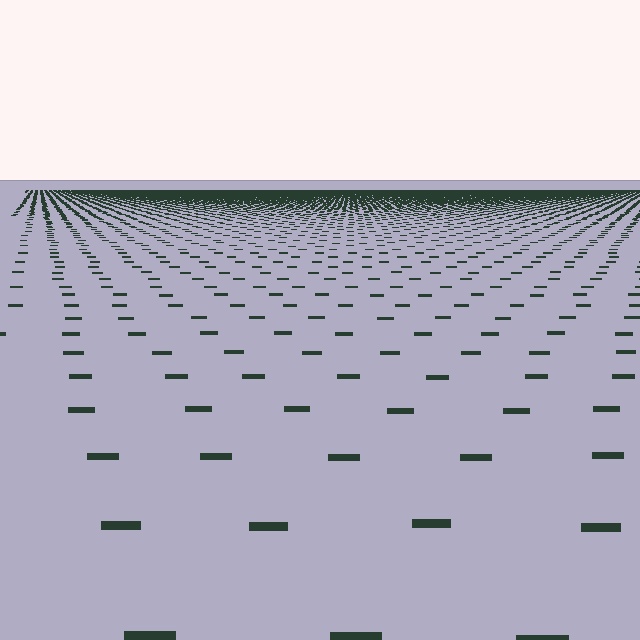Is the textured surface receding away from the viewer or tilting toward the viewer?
The surface is receding away from the viewer. Texture elements get smaller and denser toward the top.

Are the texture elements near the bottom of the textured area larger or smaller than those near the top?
Larger. Near the bottom, elements are closer to the viewer and appear at a bigger on-screen size.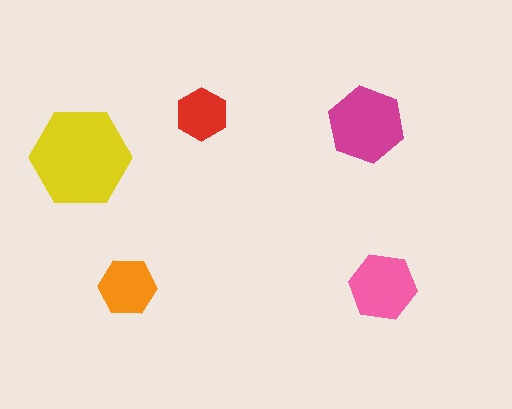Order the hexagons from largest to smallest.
the yellow one, the magenta one, the pink one, the orange one, the red one.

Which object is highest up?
The red hexagon is topmost.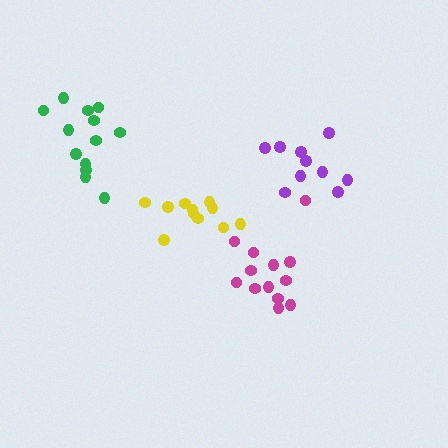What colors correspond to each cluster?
The clusters are colored: magenta, yellow, green, purple.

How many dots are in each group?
Group 1: 13 dots, Group 2: 11 dots, Group 3: 13 dots, Group 4: 10 dots (47 total).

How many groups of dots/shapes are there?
There are 4 groups.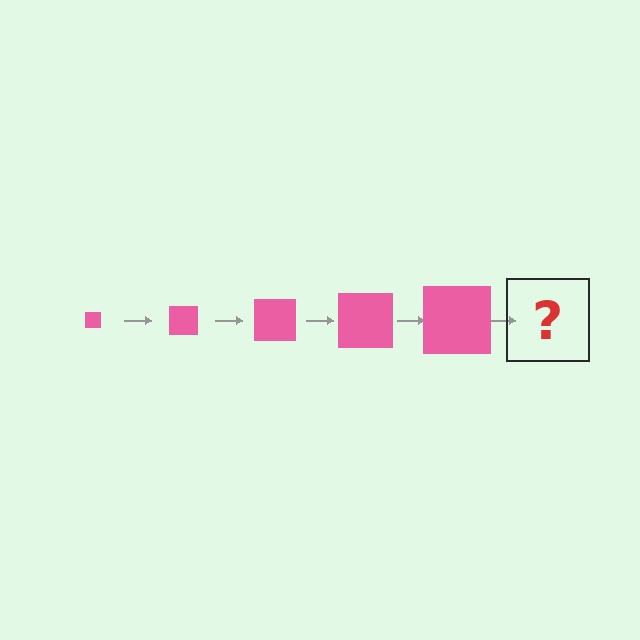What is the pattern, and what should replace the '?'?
The pattern is that the square gets progressively larger each step. The '?' should be a pink square, larger than the previous one.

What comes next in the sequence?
The next element should be a pink square, larger than the previous one.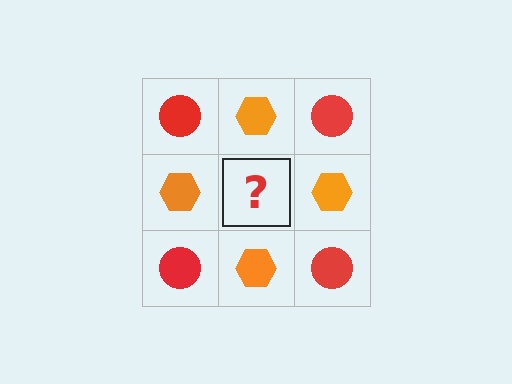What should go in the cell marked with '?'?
The missing cell should contain a red circle.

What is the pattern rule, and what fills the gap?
The rule is that it alternates red circle and orange hexagon in a checkerboard pattern. The gap should be filled with a red circle.